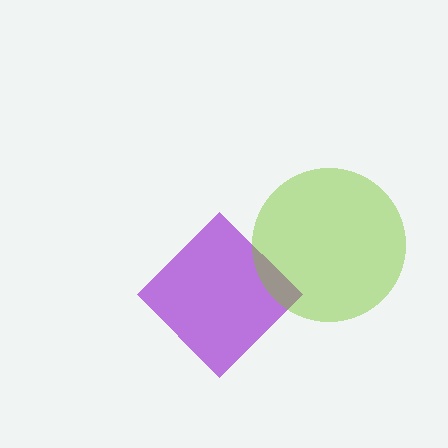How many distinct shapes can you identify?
There are 2 distinct shapes: a purple diamond, a lime circle.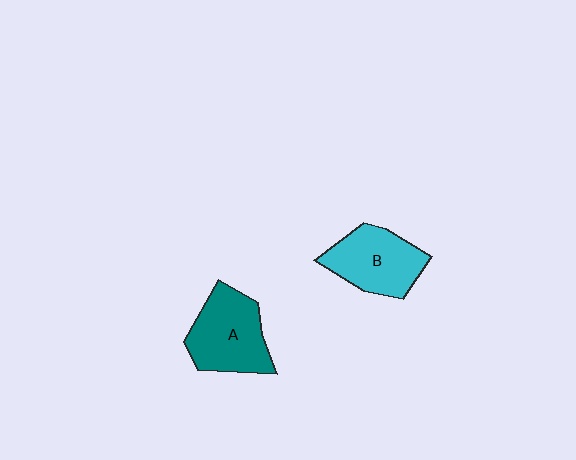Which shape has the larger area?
Shape A (teal).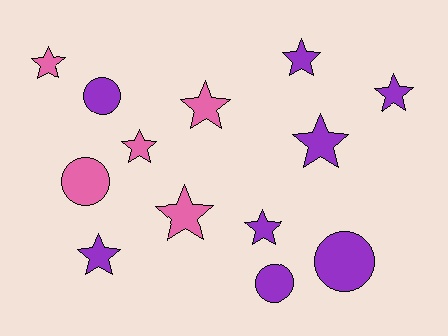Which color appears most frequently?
Purple, with 8 objects.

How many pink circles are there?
There is 1 pink circle.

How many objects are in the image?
There are 13 objects.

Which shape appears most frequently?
Star, with 9 objects.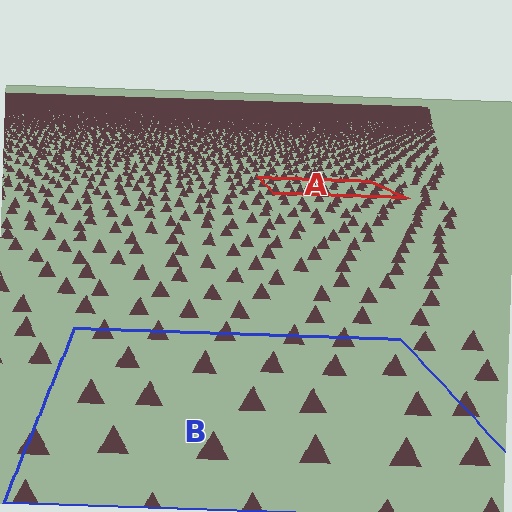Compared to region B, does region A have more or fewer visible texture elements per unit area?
Region A has more texture elements per unit area — they are packed more densely because it is farther away.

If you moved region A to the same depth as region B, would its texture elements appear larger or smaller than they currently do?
They would appear larger. At a closer depth, the same texture elements are projected at a bigger on-screen size.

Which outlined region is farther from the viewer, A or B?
Region A is farther from the viewer — the texture elements inside it appear smaller and more densely packed.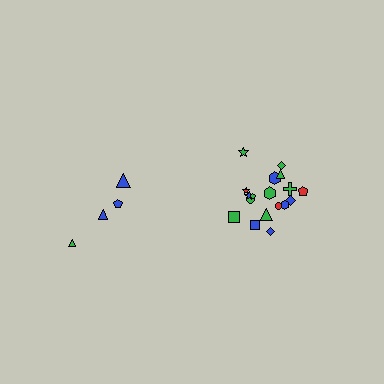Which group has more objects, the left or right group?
The right group.